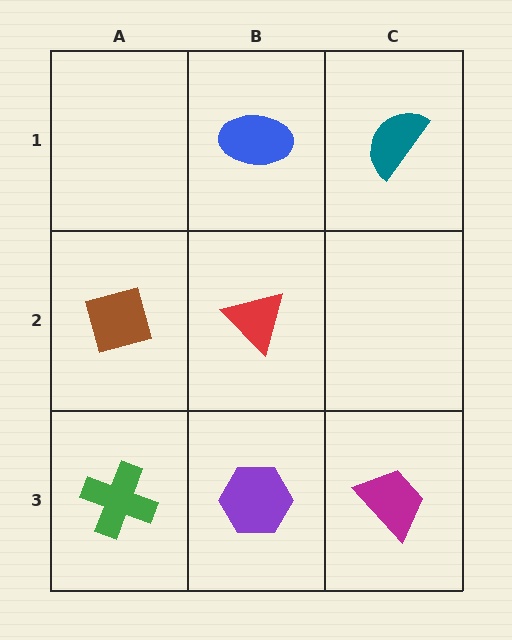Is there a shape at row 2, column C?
No, that cell is empty.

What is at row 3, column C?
A magenta trapezoid.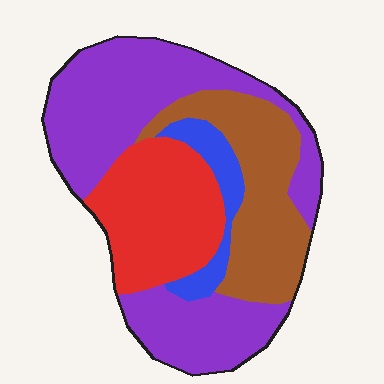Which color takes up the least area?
Blue, at roughly 10%.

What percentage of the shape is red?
Red covers 23% of the shape.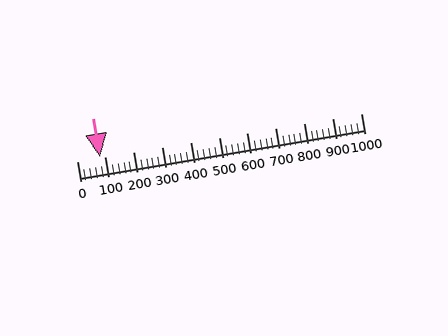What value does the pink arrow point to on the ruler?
The pink arrow points to approximately 80.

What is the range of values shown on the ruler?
The ruler shows values from 0 to 1000.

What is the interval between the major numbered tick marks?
The major tick marks are spaced 100 units apart.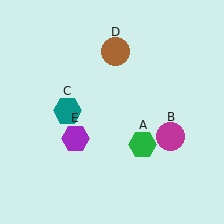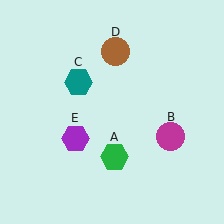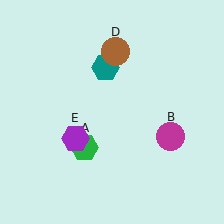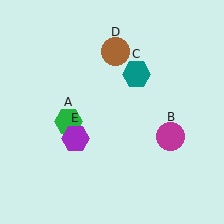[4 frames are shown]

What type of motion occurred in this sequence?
The green hexagon (object A), teal hexagon (object C) rotated clockwise around the center of the scene.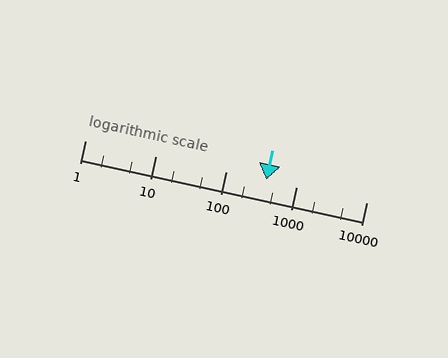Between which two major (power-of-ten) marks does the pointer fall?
The pointer is between 100 and 1000.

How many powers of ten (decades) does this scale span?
The scale spans 4 decades, from 1 to 10000.